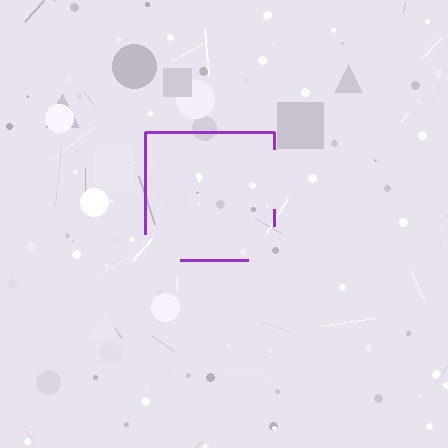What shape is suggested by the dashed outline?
The dashed outline suggests a square.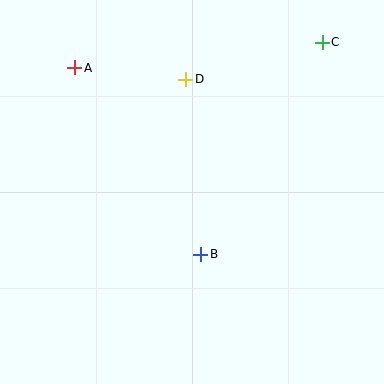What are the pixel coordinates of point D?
Point D is at (186, 79).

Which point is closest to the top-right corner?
Point C is closest to the top-right corner.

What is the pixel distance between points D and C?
The distance between D and C is 142 pixels.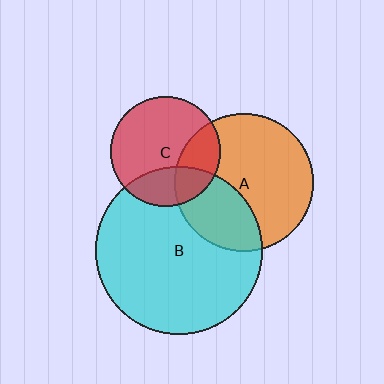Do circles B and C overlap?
Yes.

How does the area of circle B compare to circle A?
Approximately 1.5 times.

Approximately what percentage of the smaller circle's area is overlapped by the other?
Approximately 25%.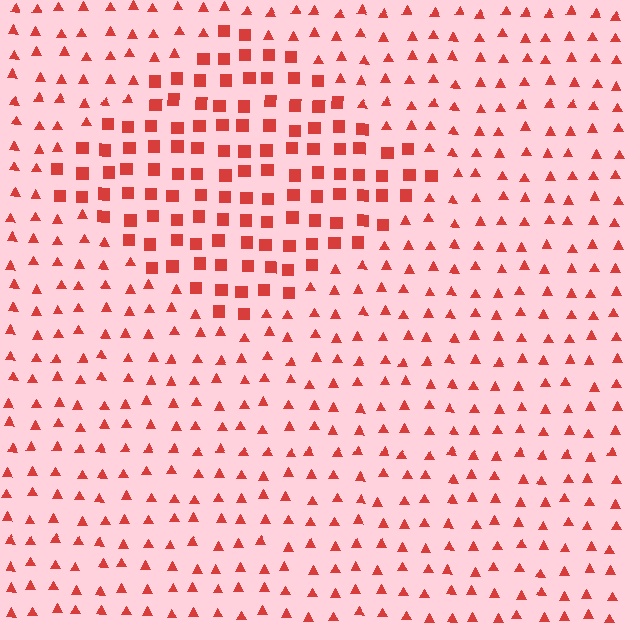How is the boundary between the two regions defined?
The boundary is defined by a change in element shape: squares inside vs. triangles outside. All elements share the same color and spacing.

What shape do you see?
I see a diamond.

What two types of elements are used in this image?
The image uses squares inside the diamond region and triangles outside it.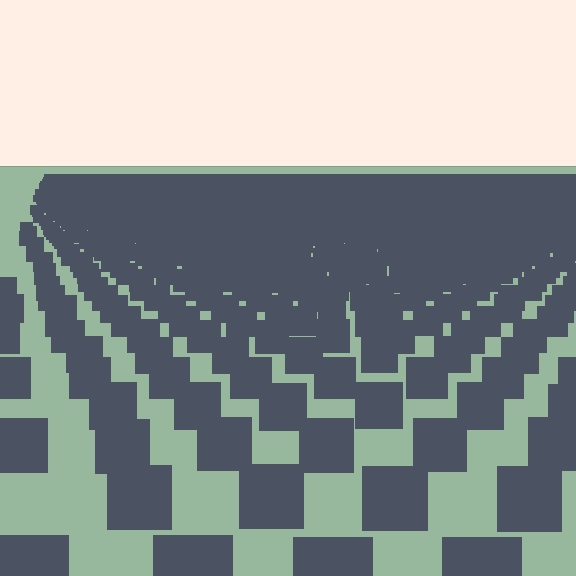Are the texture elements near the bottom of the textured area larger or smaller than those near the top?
Larger. Near the bottom, elements are closer to the viewer and appear at a bigger on-screen size.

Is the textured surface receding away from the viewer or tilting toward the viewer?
The surface is receding away from the viewer. Texture elements get smaller and denser toward the top.